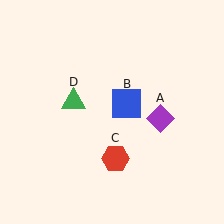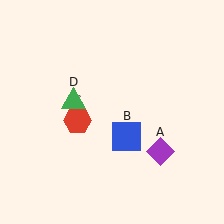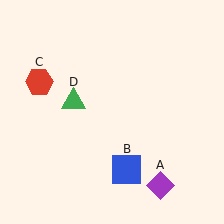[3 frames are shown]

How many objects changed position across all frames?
3 objects changed position: purple diamond (object A), blue square (object B), red hexagon (object C).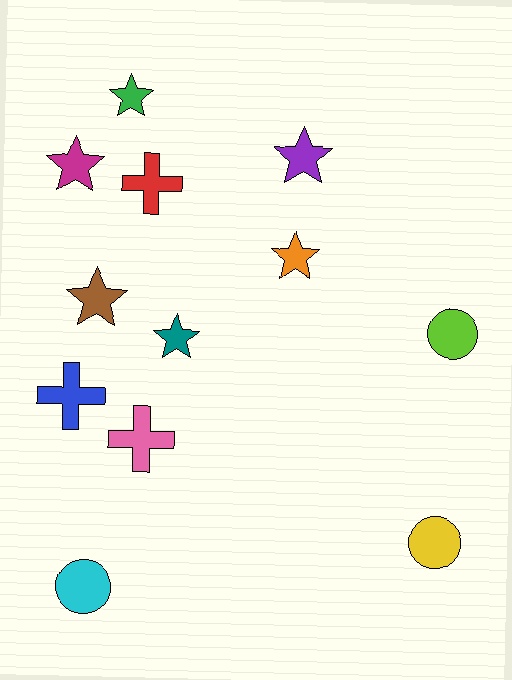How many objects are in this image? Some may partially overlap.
There are 12 objects.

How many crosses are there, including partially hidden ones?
There are 3 crosses.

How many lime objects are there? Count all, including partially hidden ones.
There is 1 lime object.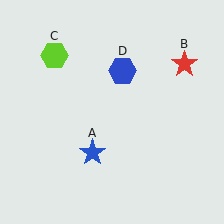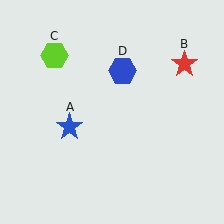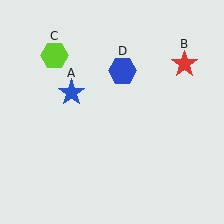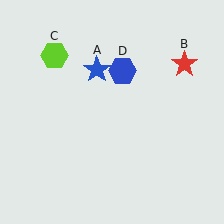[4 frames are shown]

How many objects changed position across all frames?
1 object changed position: blue star (object A).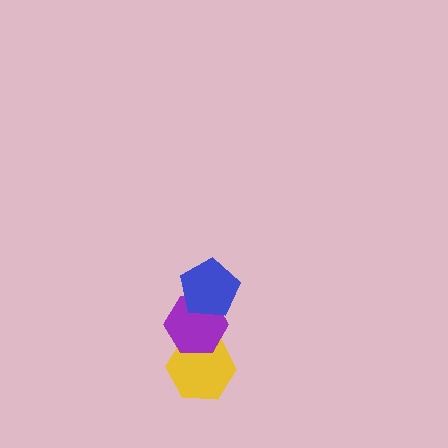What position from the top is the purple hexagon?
The purple hexagon is 2nd from the top.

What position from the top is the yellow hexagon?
The yellow hexagon is 3rd from the top.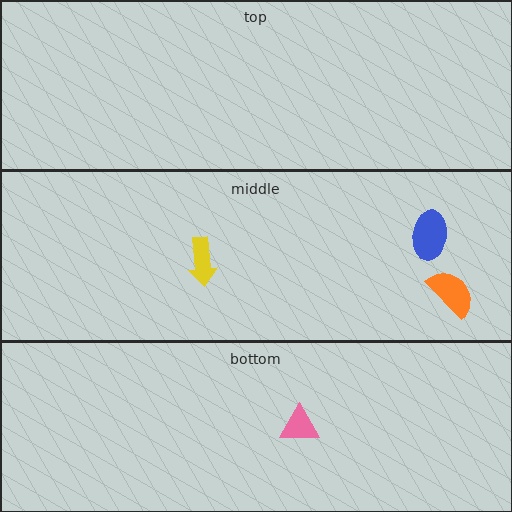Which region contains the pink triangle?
The bottom region.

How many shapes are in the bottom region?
1.